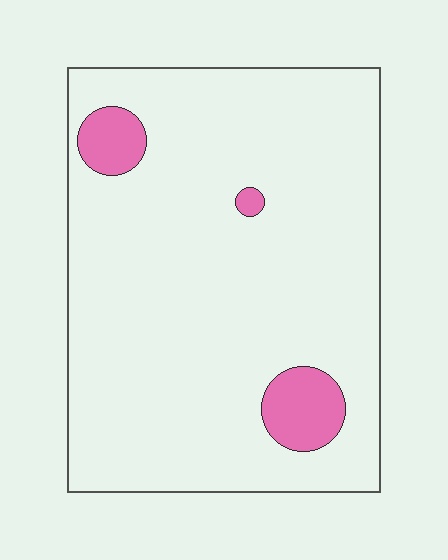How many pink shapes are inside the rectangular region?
3.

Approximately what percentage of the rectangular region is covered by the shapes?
Approximately 10%.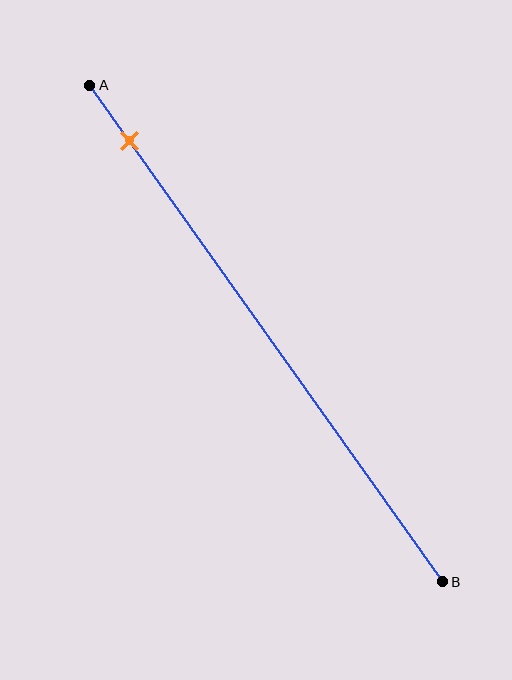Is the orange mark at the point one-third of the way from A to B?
No, the mark is at about 10% from A, not at the 33% one-third point.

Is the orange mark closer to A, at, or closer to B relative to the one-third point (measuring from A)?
The orange mark is closer to point A than the one-third point of segment AB.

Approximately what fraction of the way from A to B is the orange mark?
The orange mark is approximately 10% of the way from A to B.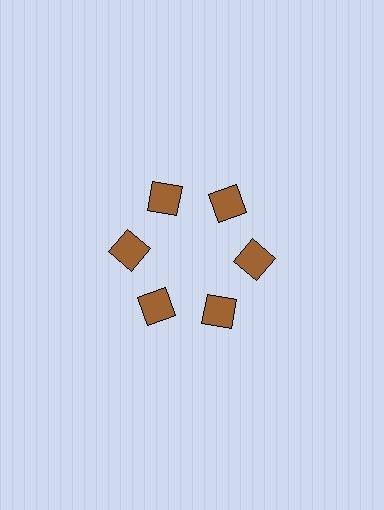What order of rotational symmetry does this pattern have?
This pattern has 6-fold rotational symmetry.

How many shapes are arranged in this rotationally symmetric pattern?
There are 6 shapes, arranged in 6 groups of 1.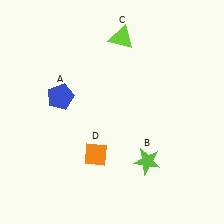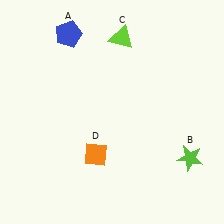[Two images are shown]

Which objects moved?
The objects that moved are: the blue pentagon (A), the lime star (B).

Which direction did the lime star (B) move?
The lime star (B) moved right.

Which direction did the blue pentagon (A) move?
The blue pentagon (A) moved up.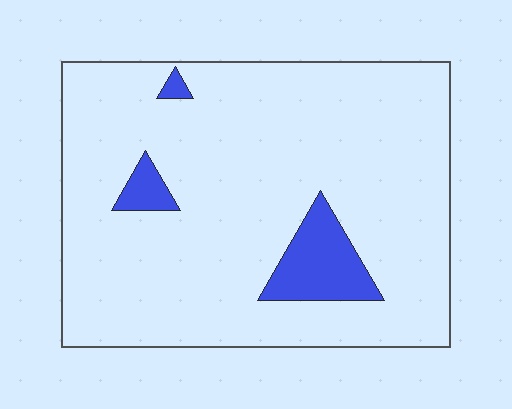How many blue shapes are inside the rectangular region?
3.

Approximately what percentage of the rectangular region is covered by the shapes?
Approximately 10%.